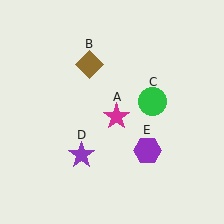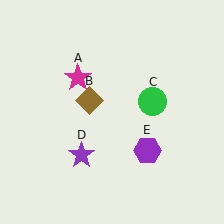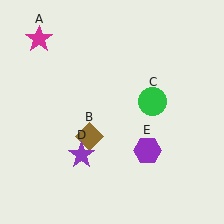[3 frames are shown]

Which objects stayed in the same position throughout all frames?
Green circle (object C) and purple star (object D) and purple hexagon (object E) remained stationary.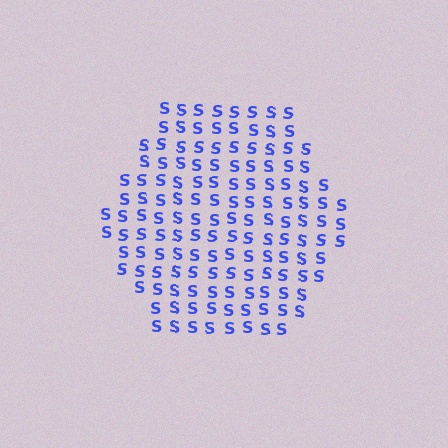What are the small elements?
The small elements are letter S's.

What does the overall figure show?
The overall figure shows a hexagon.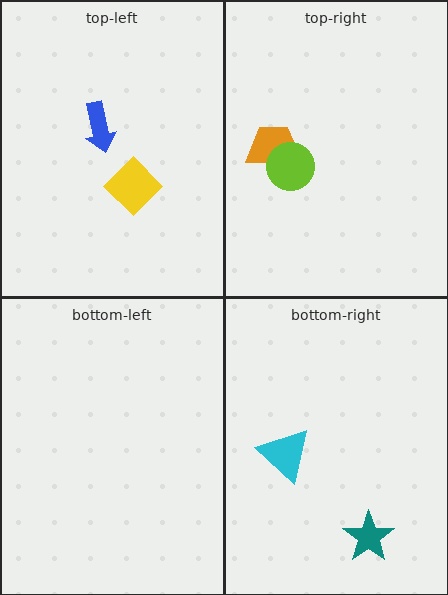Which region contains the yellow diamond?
The top-left region.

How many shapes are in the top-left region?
2.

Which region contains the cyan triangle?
The bottom-right region.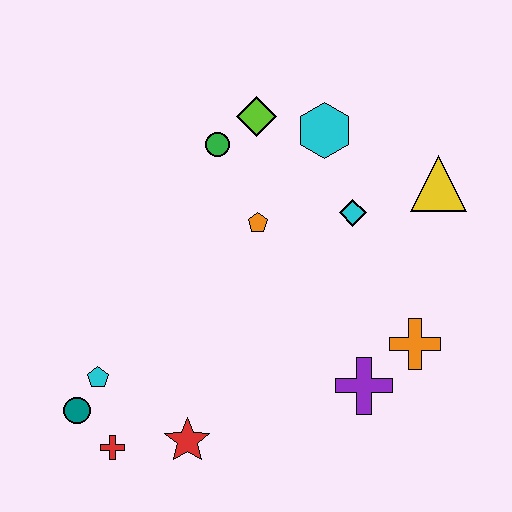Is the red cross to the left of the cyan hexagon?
Yes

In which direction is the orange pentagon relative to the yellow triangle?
The orange pentagon is to the left of the yellow triangle.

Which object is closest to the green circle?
The lime diamond is closest to the green circle.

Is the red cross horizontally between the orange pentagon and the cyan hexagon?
No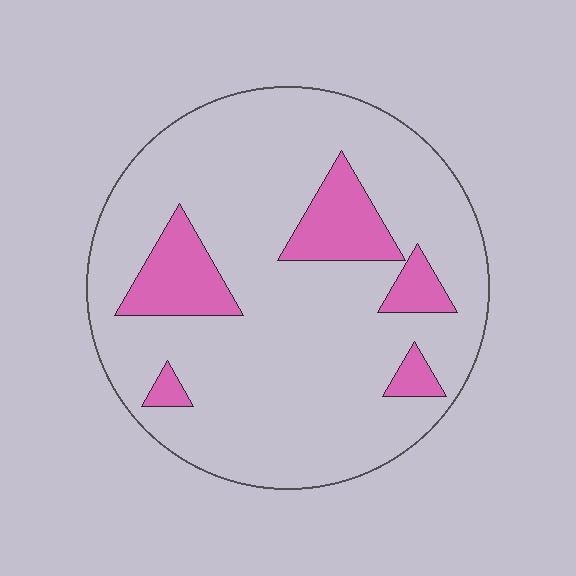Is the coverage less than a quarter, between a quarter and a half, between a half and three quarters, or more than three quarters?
Less than a quarter.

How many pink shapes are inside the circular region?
5.